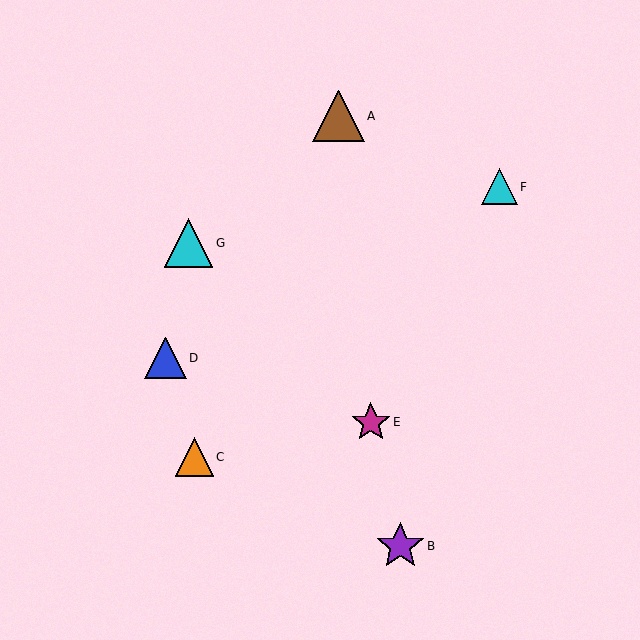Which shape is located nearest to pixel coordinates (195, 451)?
The orange triangle (labeled C) at (194, 457) is nearest to that location.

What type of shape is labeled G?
Shape G is a cyan triangle.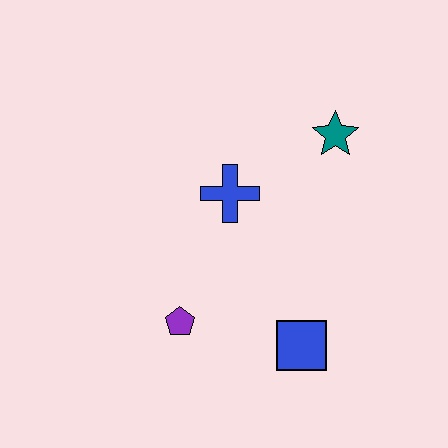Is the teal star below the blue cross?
No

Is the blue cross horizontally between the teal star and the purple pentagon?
Yes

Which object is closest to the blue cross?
The teal star is closest to the blue cross.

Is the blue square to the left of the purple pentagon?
No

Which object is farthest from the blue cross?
The blue square is farthest from the blue cross.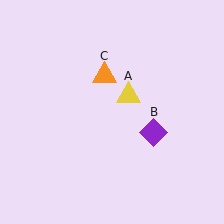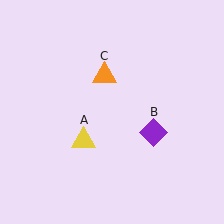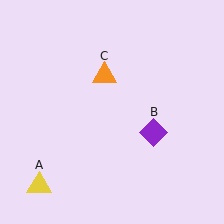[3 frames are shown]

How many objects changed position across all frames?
1 object changed position: yellow triangle (object A).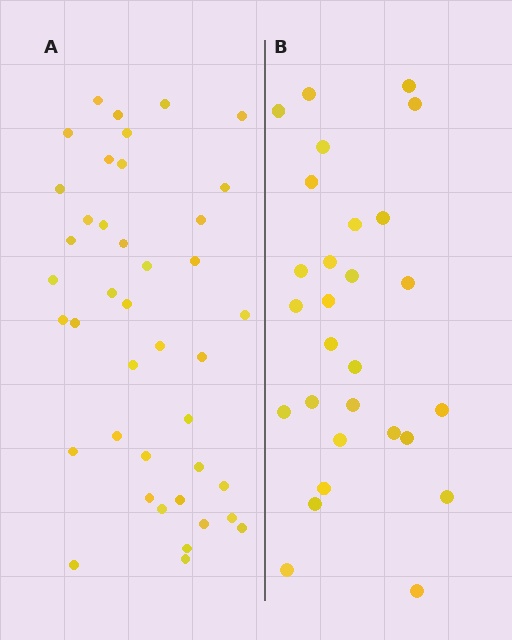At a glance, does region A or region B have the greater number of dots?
Region A (the left region) has more dots.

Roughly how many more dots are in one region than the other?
Region A has approximately 15 more dots than region B.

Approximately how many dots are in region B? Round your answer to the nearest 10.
About 30 dots. (The exact count is 28, which rounds to 30.)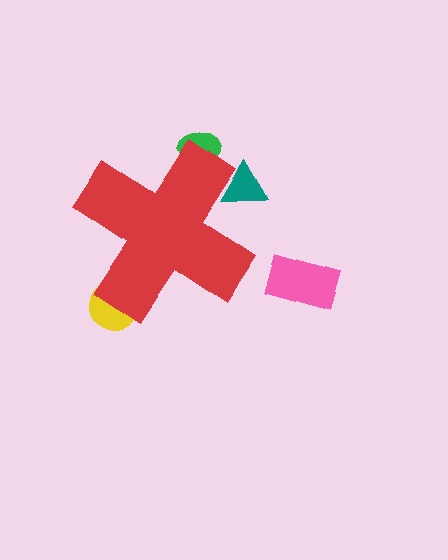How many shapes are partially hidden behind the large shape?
3 shapes are partially hidden.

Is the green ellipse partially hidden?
Yes, the green ellipse is partially hidden behind the red cross.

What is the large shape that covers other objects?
A red cross.